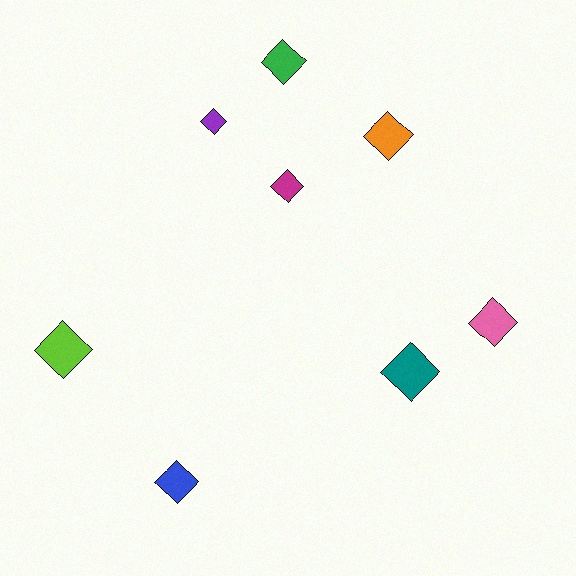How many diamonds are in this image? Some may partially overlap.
There are 8 diamonds.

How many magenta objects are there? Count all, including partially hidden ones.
There is 1 magenta object.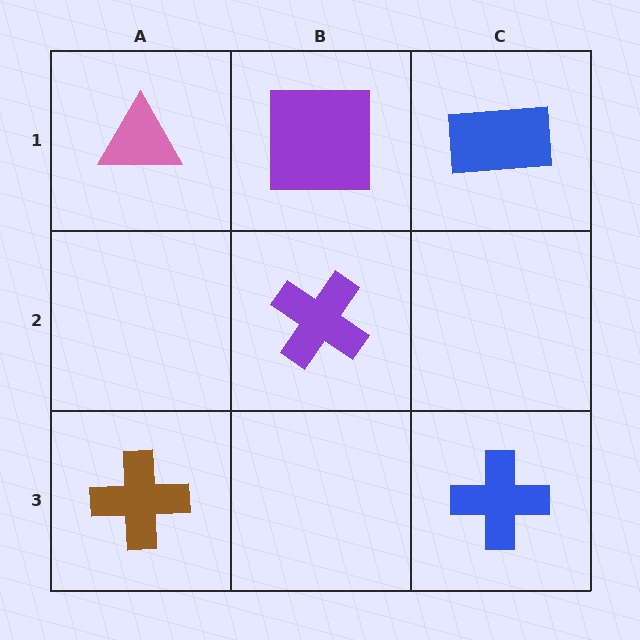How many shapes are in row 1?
3 shapes.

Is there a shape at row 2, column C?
No, that cell is empty.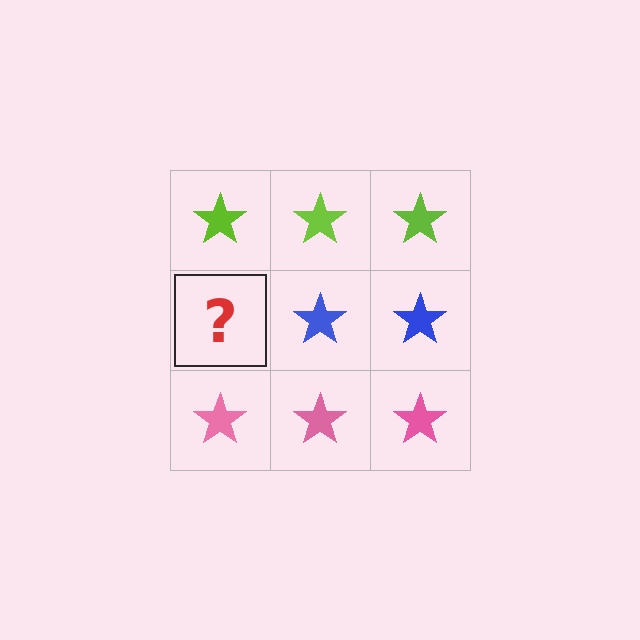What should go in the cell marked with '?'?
The missing cell should contain a blue star.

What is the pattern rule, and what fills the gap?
The rule is that each row has a consistent color. The gap should be filled with a blue star.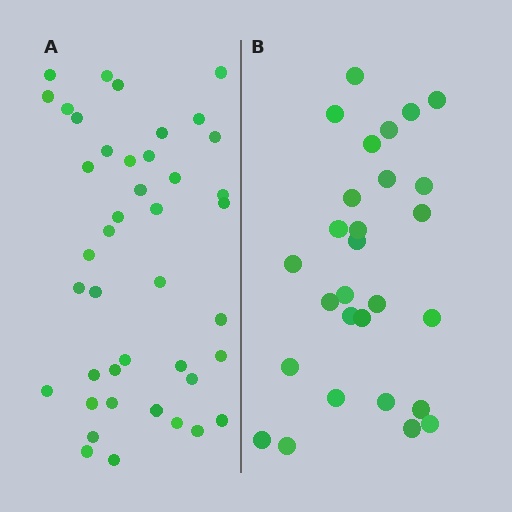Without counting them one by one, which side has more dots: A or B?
Region A (the left region) has more dots.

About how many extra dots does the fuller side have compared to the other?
Region A has approximately 15 more dots than region B.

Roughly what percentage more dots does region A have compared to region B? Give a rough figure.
About 50% more.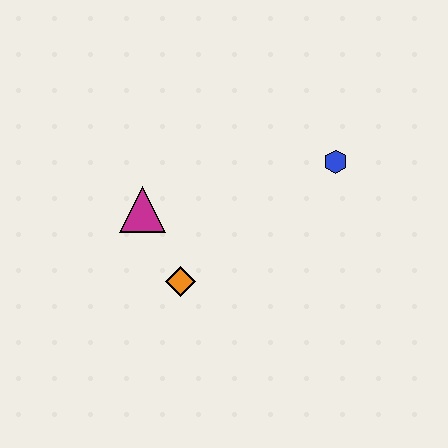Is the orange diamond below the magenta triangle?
Yes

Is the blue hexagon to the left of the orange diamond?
No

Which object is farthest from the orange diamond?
The blue hexagon is farthest from the orange diamond.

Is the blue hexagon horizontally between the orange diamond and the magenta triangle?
No